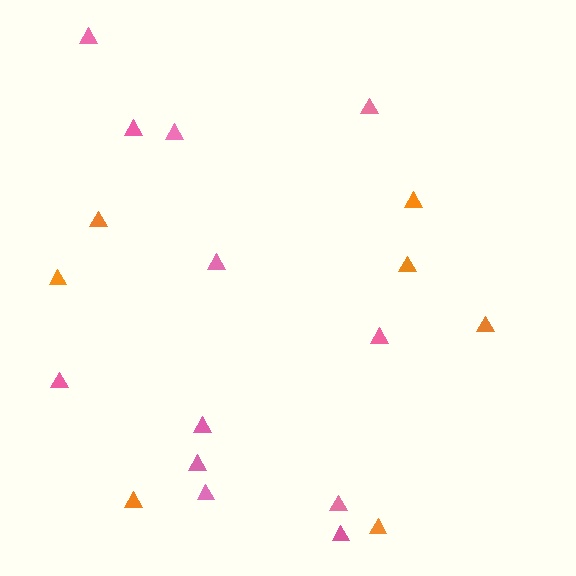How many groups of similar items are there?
There are 2 groups: one group of pink triangles (12) and one group of orange triangles (7).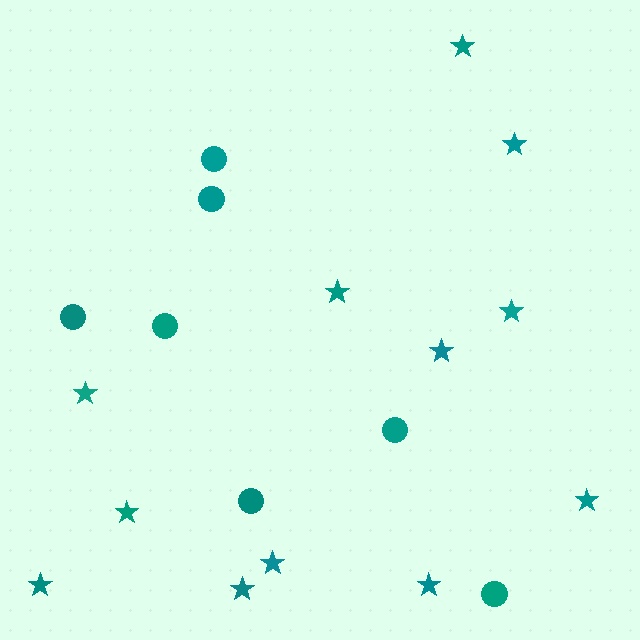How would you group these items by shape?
There are 2 groups: one group of circles (7) and one group of stars (12).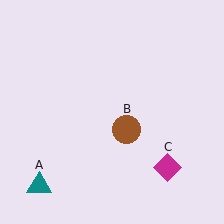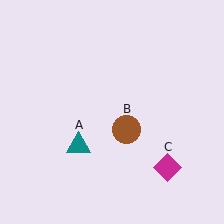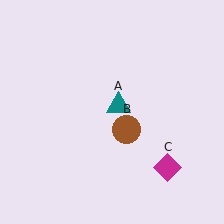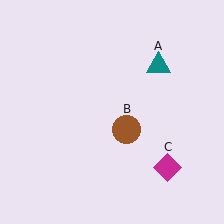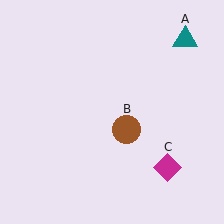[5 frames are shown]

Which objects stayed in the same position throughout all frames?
Brown circle (object B) and magenta diamond (object C) remained stationary.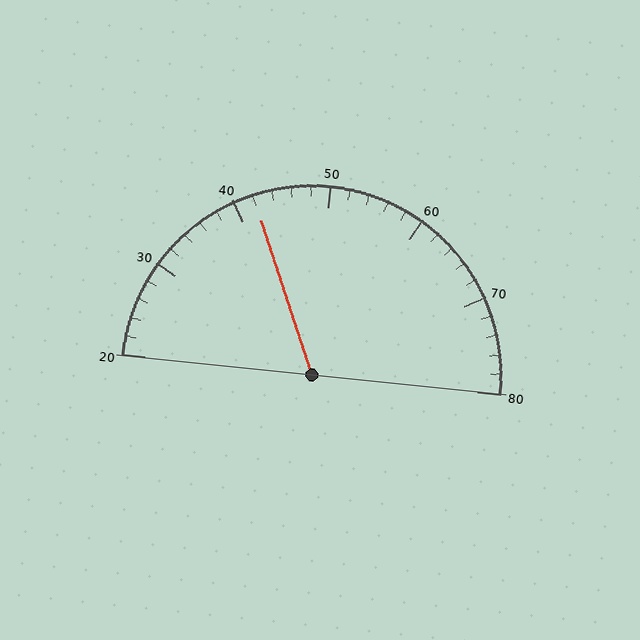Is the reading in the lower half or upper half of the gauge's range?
The reading is in the lower half of the range (20 to 80).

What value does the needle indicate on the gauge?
The needle indicates approximately 42.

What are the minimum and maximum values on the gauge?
The gauge ranges from 20 to 80.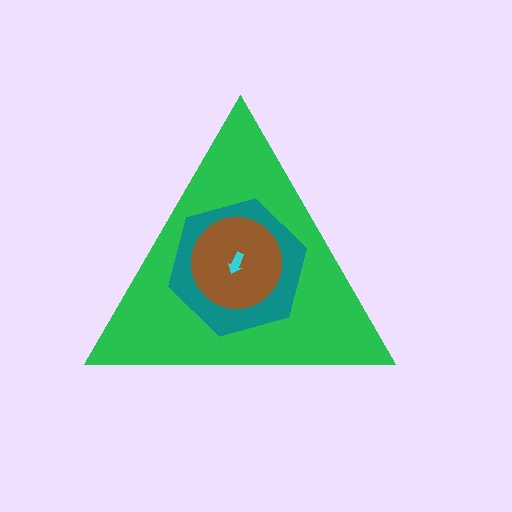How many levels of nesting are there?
4.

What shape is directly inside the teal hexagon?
The brown circle.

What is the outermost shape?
The green triangle.